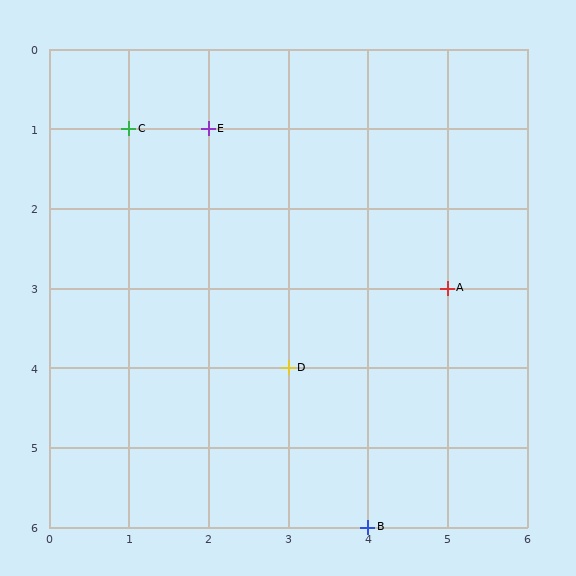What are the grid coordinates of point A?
Point A is at grid coordinates (5, 3).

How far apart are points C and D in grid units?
Points C and D are 2 columns and 3 rows apart (about 3.6 grid units diagonally).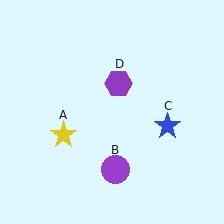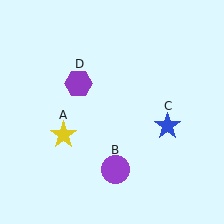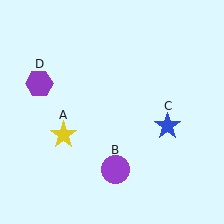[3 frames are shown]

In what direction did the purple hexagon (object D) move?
The purple hexagon (object D) moved left.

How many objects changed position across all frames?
1 object changed position: purple hexagon (object D).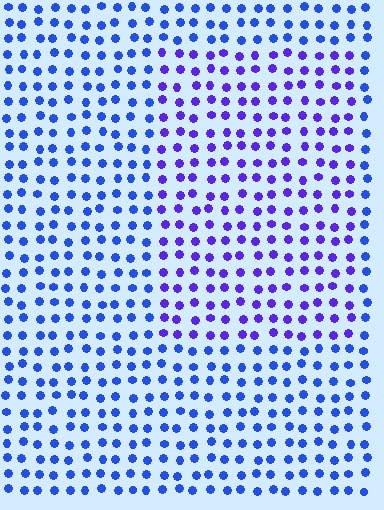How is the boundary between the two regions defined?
The boundary is defined purely by a slight shift in hue (about 31 degrees). Spacing, size, and orientation are identical on both sides.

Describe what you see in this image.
The image is filled with small blue elements in a uniform arrangement. A rectangle-shaped region is visible where the elements are tinted to a slightly different hue, forming a subtle color boundary.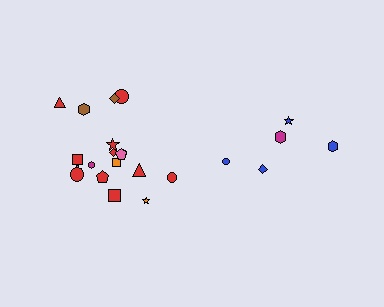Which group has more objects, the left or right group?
The left group.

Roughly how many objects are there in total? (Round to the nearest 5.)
Roughly 25 objects in total.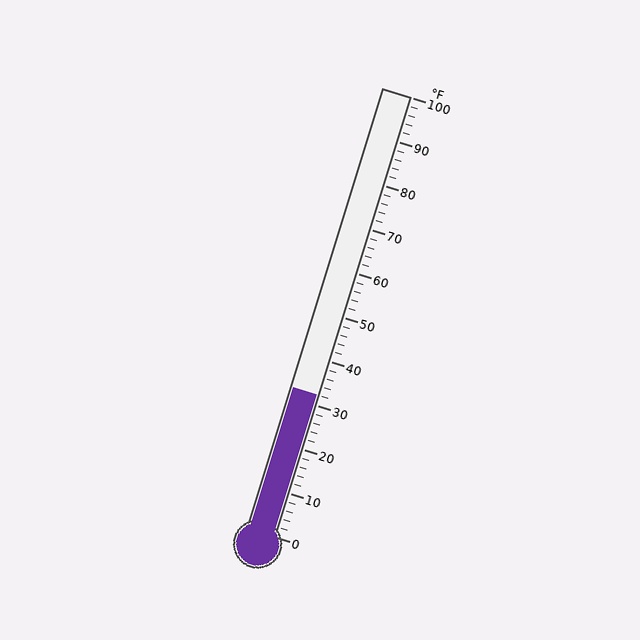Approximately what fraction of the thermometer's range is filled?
The thermometer is filled to approximately 30% of its range.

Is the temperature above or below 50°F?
The temperature is below 50°F.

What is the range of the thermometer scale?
The thermometer scale ranges from 0°F to 100°F.